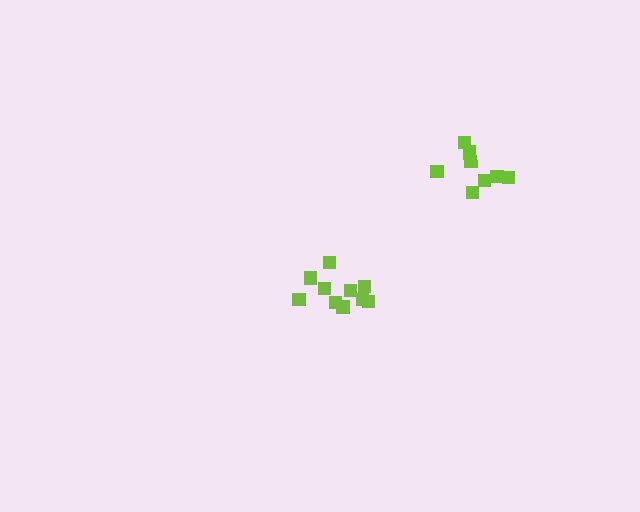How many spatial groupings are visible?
There are 2 spatial groupings.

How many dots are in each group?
Group 1: 8 dots, Group 2: 10 dots (18 total).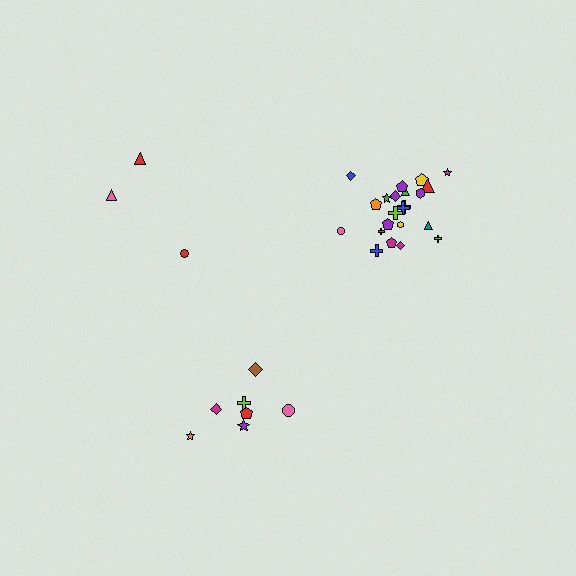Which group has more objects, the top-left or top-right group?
The top-right group.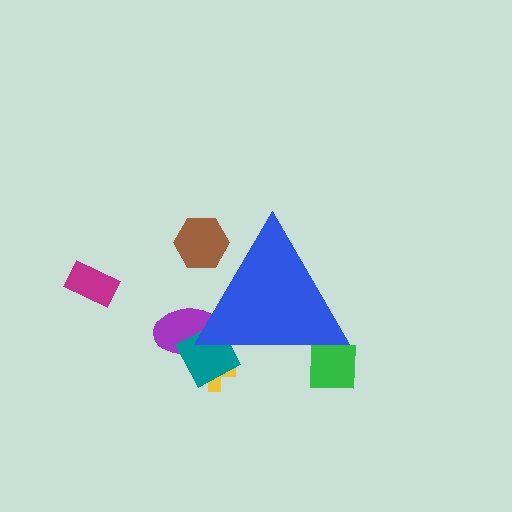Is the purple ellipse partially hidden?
Yes, the purple ellipse is partially hidden behind the blue triangle.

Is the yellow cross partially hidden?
Yes, the yellow cross is partially hidden behind the blue triangle.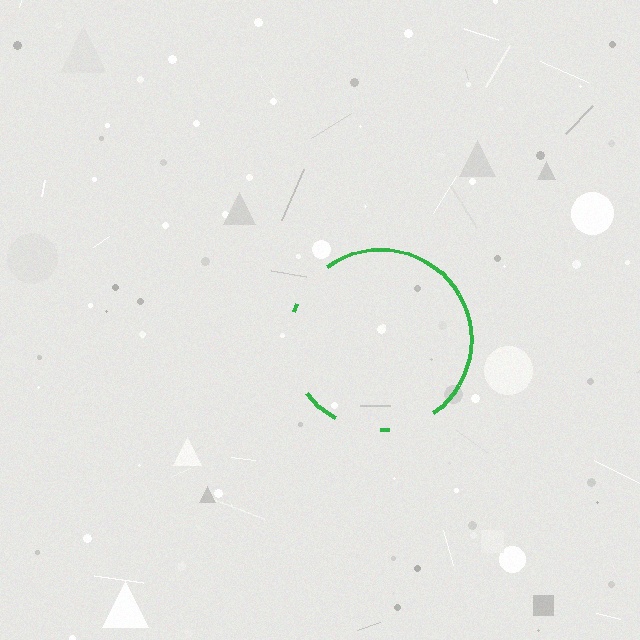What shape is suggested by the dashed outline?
The dashed outline suggests a circle.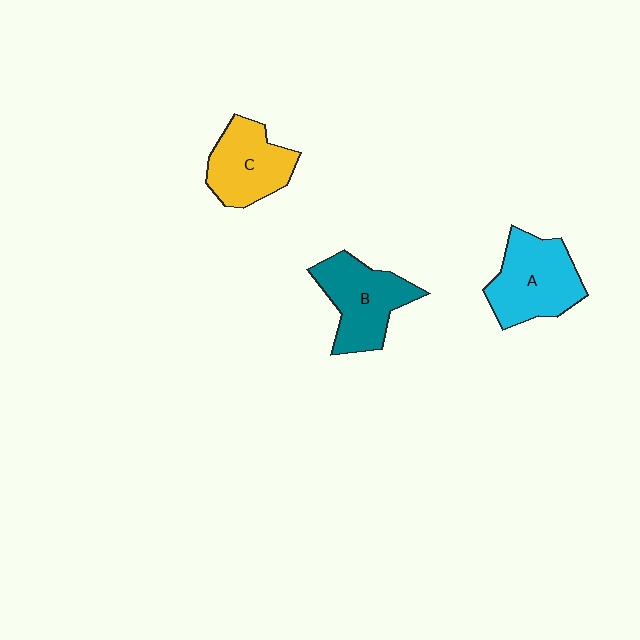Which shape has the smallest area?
Shape C (yellow).